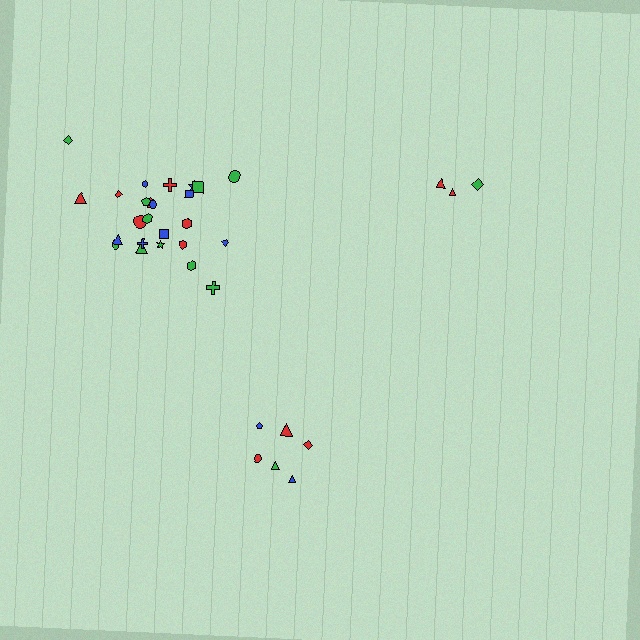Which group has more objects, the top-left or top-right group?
The top-left group.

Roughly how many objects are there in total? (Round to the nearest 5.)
Roughly 35 objects in total.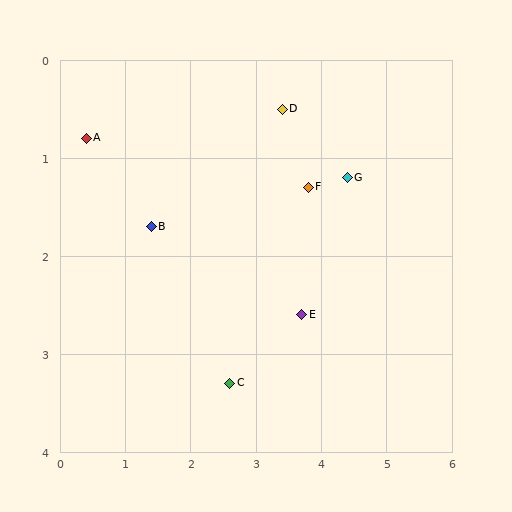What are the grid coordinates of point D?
Point D is at approximately (3.4, 0.5).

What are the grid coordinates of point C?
Point C is at approximately (2.6, 3.3).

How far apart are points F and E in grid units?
Points F and E are about 1.3 grid units apart.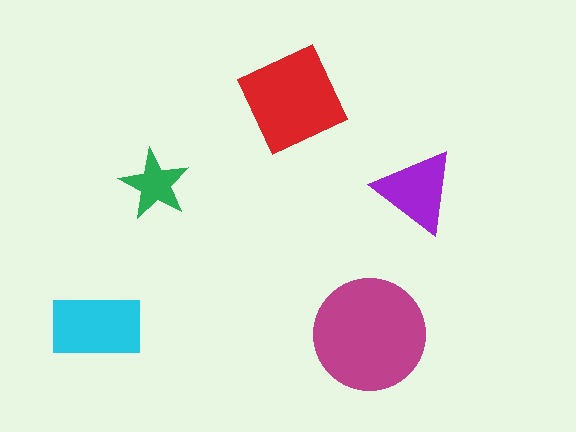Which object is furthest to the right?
The purple triangle is rightmost.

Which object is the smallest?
The green star.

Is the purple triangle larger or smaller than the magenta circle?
Smaller.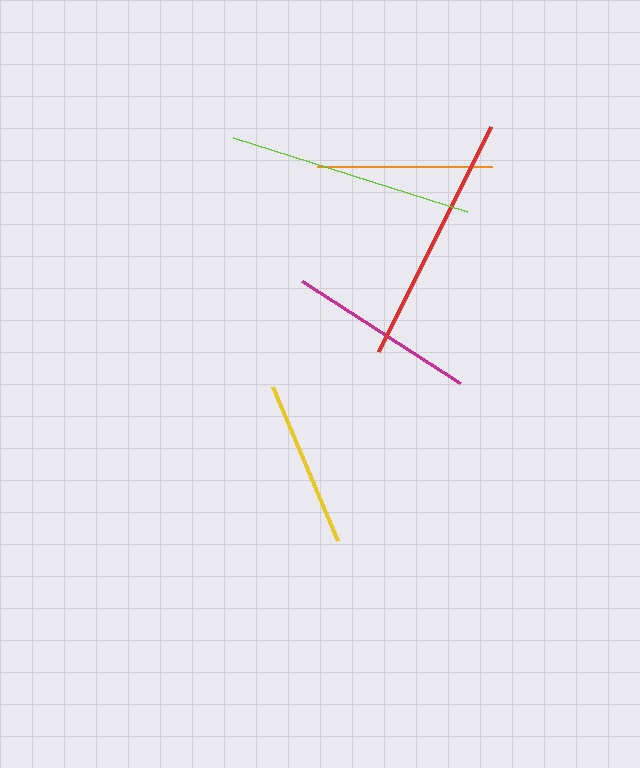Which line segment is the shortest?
The yellow line is the shortest at approximately 168 pixels.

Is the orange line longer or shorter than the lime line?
The lime line is longer than the orange line.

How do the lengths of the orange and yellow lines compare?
The orange and yellow lines are approximately the same length.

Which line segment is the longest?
The red line is the longest at approximately 251 pixels.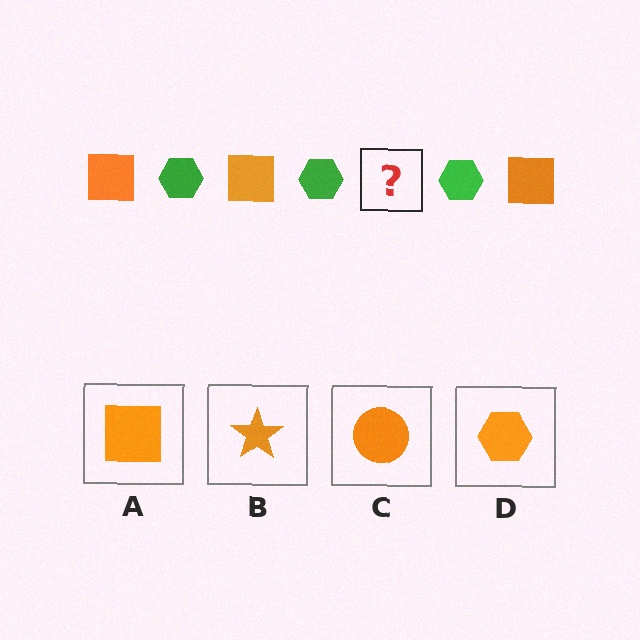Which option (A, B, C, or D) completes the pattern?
A.